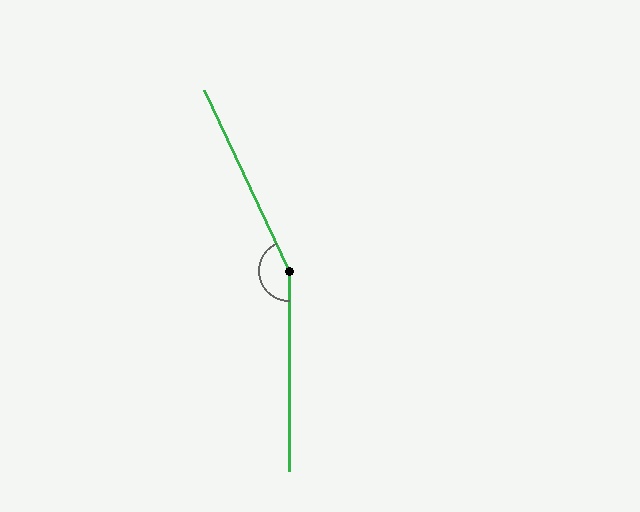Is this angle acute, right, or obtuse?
It is obtuse.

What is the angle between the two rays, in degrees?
Approximately 155 degrees.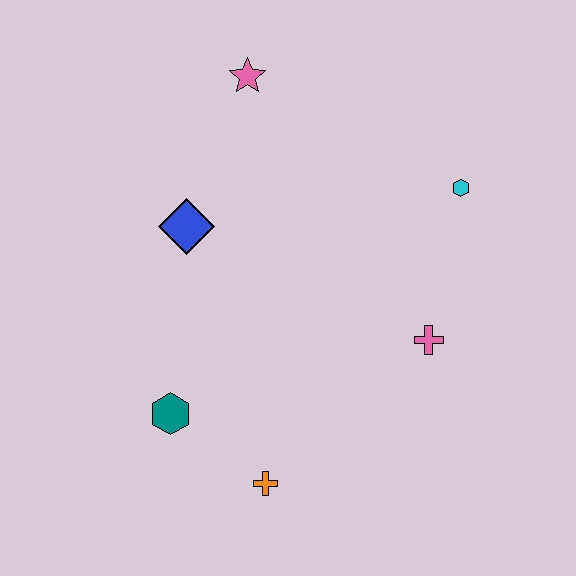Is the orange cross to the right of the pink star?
Yes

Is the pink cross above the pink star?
No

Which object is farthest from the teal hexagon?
The cyan hexagon is farthest from the teal hexagon.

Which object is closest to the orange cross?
The teal hexagon is closest to the orange cross.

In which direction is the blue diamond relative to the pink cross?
The blue diamond is to the left of the pink cross.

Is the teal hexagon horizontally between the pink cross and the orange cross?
No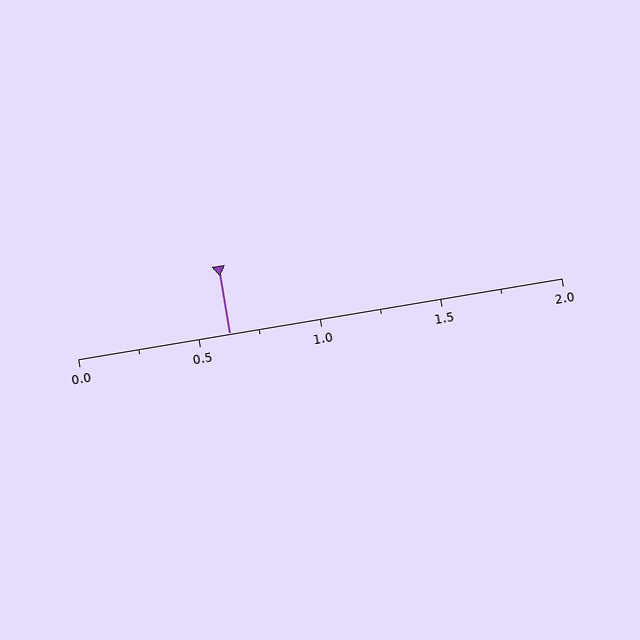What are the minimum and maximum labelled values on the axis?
The axis runs from 0.0 to 2.0.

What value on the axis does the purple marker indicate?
The marker indicates approximately 0.62.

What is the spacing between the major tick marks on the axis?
The major ticks are spaced 0.5 apart.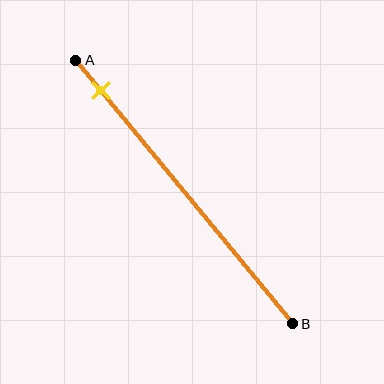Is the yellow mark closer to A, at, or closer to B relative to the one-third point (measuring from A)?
The yellow mark is closer to point A than the one-third point of segment AB.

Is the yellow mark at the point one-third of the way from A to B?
No, the mark is at about 10% from A, not at the 33% one-third point.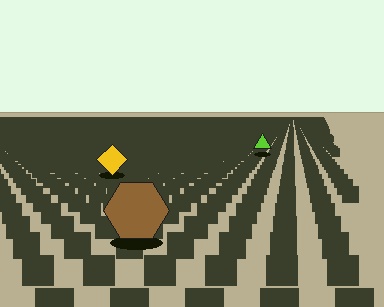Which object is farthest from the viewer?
The lime triangle is farthest from the viewer. It appears smaller and the ground texture around it is denser.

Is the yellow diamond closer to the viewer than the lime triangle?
Yes. The yellow diamond is closer — you can tell from the texture gradient: the ground texture is coarser near it.